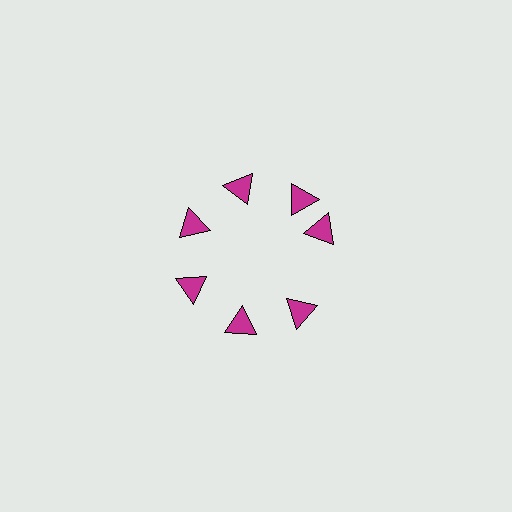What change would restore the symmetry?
The symmetry would be restored by rotating it back into even spacing with its neighbors so that all 7 triangles sit at equal angles and equal distance from the center.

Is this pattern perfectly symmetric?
No. The 7 magenta triangles are arranged in a ring, but one element near the 3 o'clock position is rotated out of alignment along the ring, breaking the 7-fold rotational symmetry.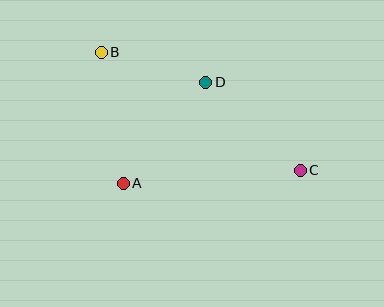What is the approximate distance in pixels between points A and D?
The distance between A and D is approximately 131 pixels.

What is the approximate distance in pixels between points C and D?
The distance between C and D is approximately 129 pixels.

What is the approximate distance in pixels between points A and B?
The distance between A and B is approximately 133 pixels.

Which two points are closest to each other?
Points B and D are closest to each other.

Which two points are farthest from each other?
Points B and C are farthest from each other.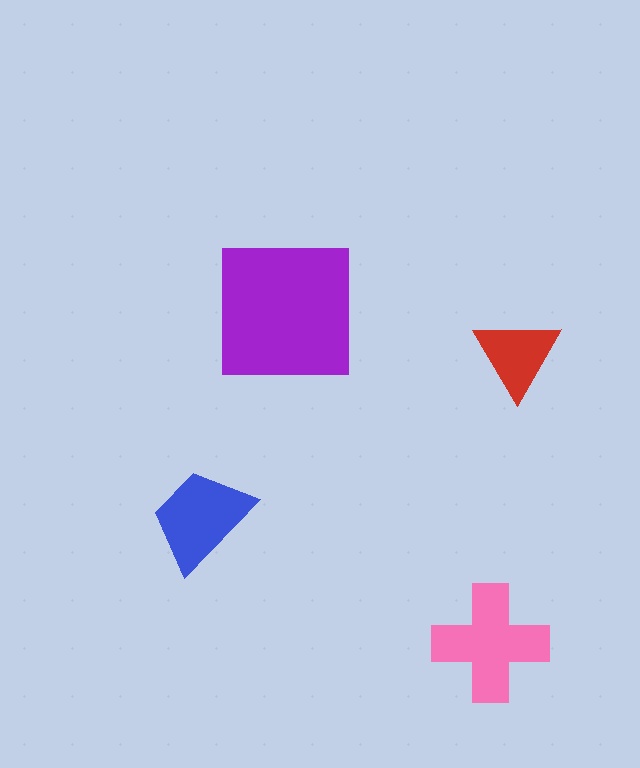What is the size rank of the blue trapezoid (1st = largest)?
3rd.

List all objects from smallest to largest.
The red triangle, the blue trapezoid, the pink cross, the purple square.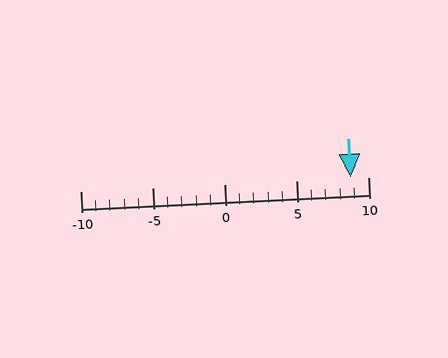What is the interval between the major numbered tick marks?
The major tick marks are spaced 5 units apart.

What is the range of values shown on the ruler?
The ruler shows values from -10 to 10.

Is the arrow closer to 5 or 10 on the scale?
The arrow is closer to 10.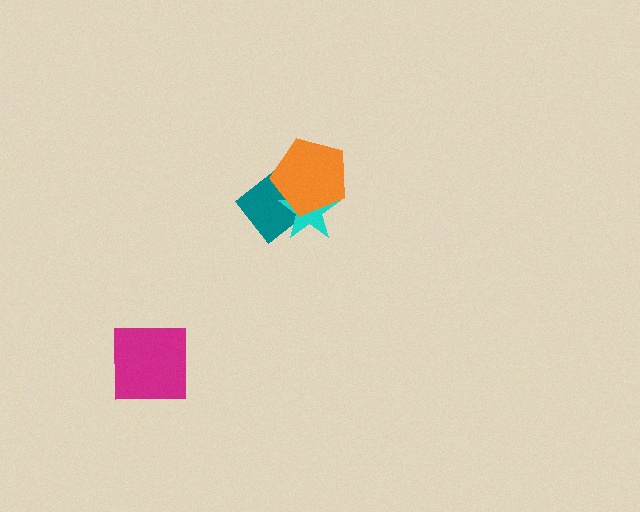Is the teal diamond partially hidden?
Yes, it is partially covered by another shape.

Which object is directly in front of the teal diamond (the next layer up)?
The cyan star is directly in front of the teal diamond.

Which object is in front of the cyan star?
The orange pentagon is in front of the cyan star.